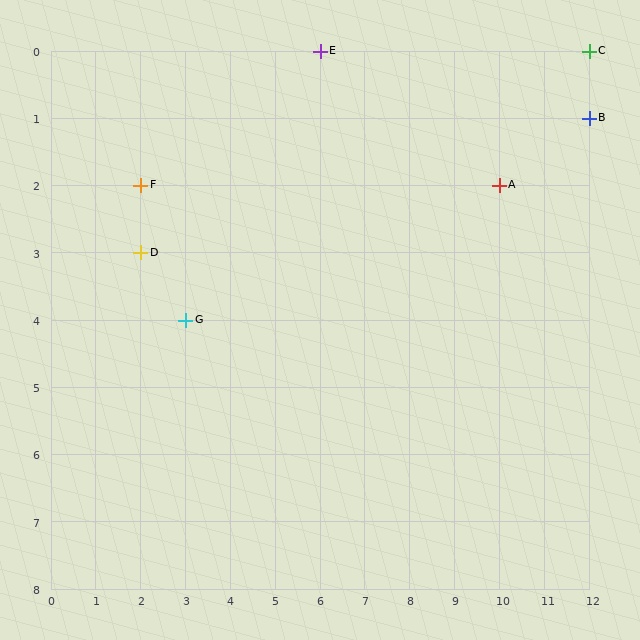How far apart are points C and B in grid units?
Points C and B are 1 row apart.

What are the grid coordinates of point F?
Point F is at grid coordinates (2, 2).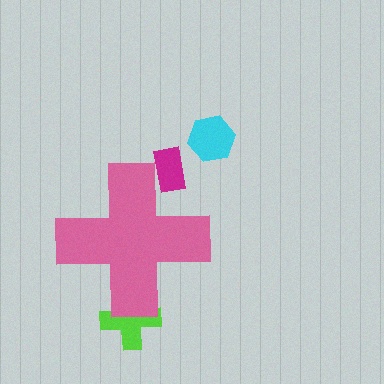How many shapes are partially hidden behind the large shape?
2 shapes are partially hidden.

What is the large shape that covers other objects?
A pink cross.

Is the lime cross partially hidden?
Yes, the lime cross is partially hidden behind the pink cross.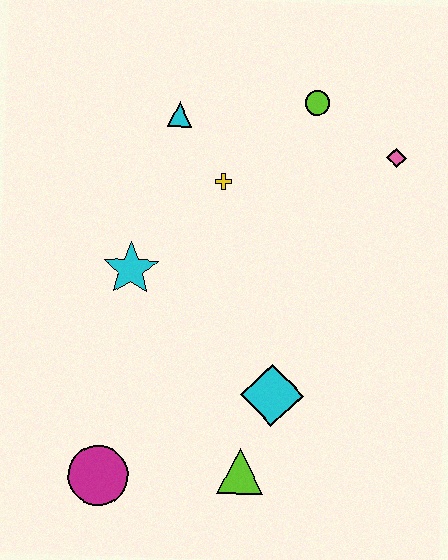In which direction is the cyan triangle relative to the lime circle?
The cyan triangle is to the left of the lime circle.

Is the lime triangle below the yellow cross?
Yes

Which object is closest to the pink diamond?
The lime circle is closest to the pink diamond.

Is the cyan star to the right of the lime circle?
No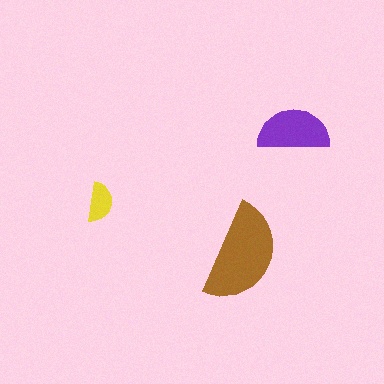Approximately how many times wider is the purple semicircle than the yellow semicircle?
About 2 times wider.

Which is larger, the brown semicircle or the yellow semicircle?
The brown one.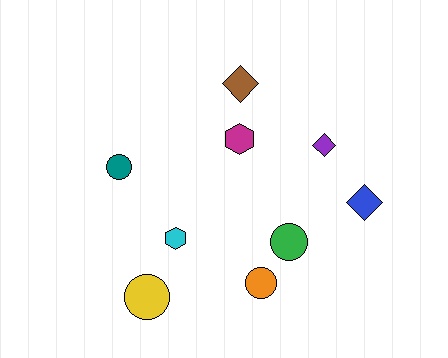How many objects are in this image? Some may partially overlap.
There are 9 objects.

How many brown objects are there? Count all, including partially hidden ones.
There is 1 brown object.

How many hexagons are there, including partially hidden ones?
There are 2 hexagons.